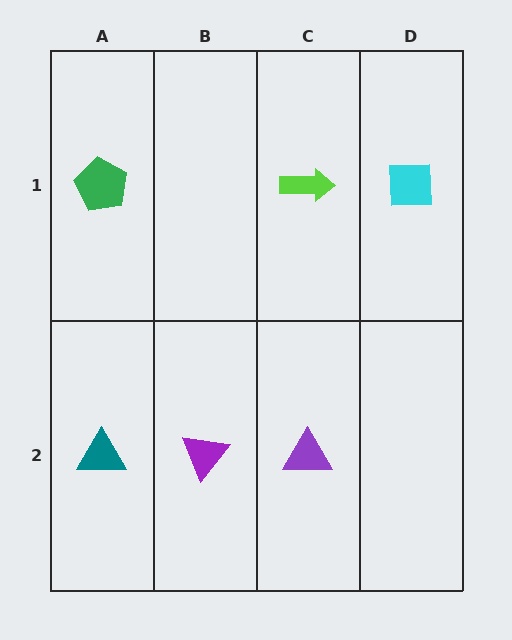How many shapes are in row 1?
3 shapes.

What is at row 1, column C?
A lime arrow.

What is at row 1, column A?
A green pentagon.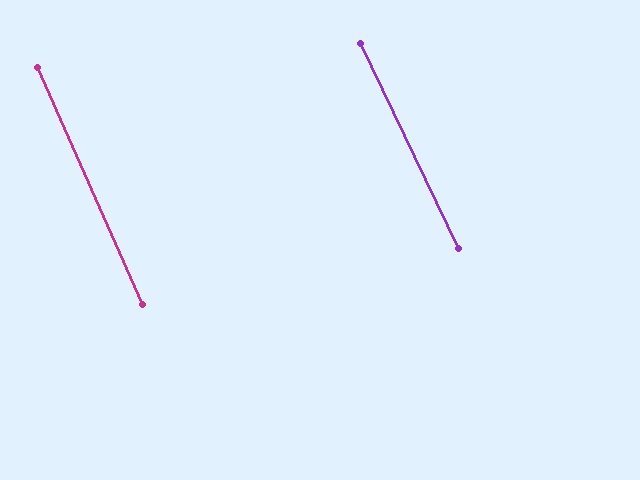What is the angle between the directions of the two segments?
Approximately 1 degree.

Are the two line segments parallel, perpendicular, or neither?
Parallel — their directions differ by only 1.5°.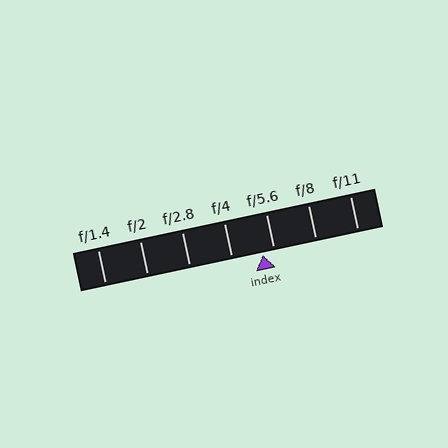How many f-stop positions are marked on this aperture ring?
There are 7 f-stop positions marked.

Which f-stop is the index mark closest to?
The index mark is closest to f/5.6.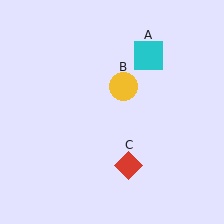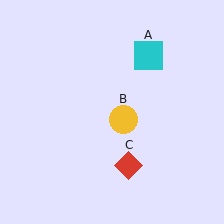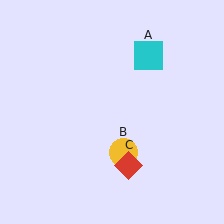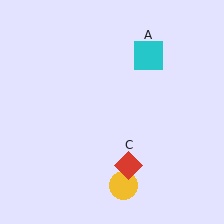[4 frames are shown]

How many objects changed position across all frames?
1 object changed position: yellow circle (object B).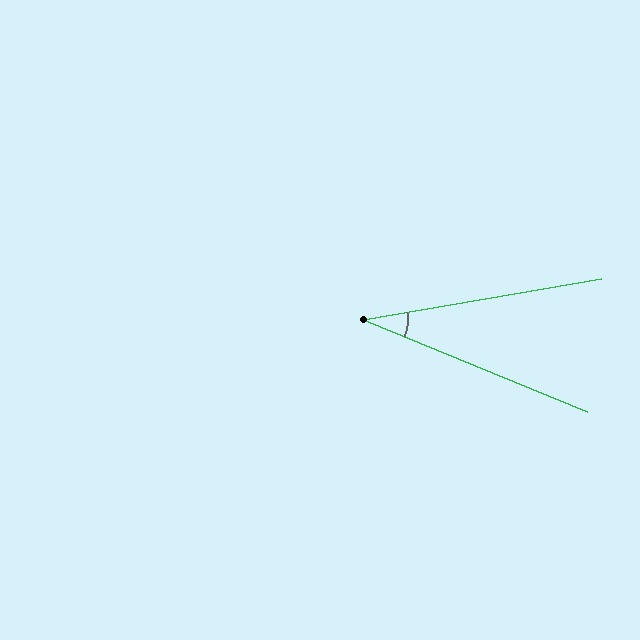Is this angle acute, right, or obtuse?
It is acute.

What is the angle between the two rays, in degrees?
Approximately 32 degrees.